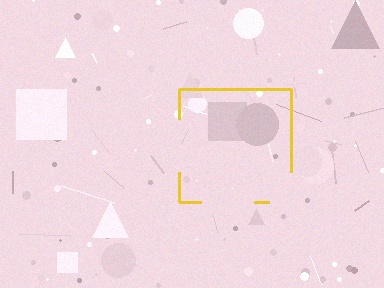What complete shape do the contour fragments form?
The contour fragments form a square.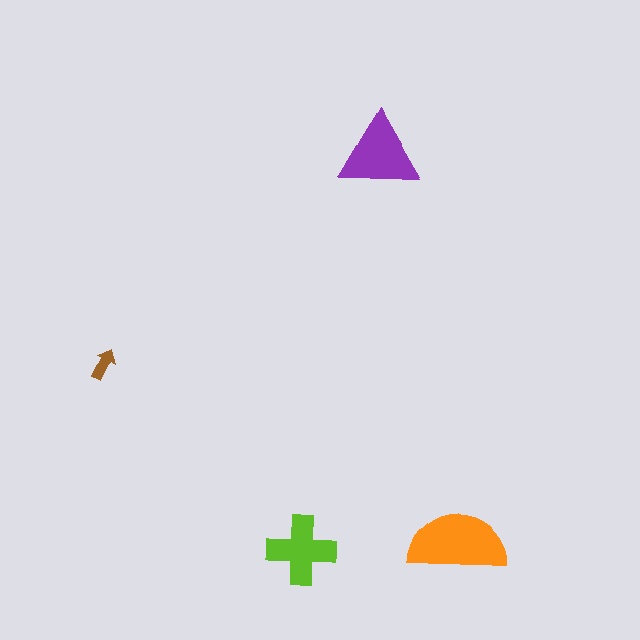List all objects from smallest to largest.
The brown arrow, the lime cross, the purple triangle, the orange semicircle.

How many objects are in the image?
There are 4 objects in the image.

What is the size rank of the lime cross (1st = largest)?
3rd.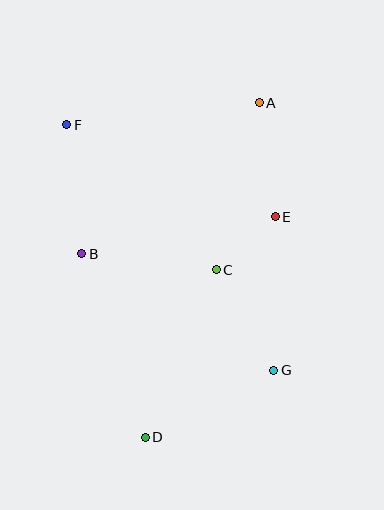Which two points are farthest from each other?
Points A and D are farthest from each other.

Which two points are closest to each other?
Points C and E are closest to each other.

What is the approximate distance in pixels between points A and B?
The distance between A and B is approximately 233 pixels.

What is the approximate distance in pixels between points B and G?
The distance between B and G is approximately 225 pixels.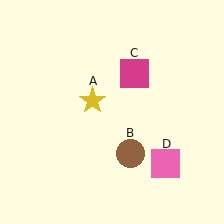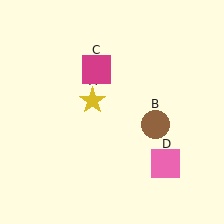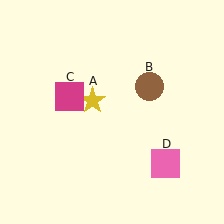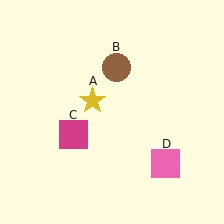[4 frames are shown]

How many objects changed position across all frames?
2 objects changed position: brown circle (object B), magenta square (object C).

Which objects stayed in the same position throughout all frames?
Yellow star (object A) and pink square (object D) remained stationary.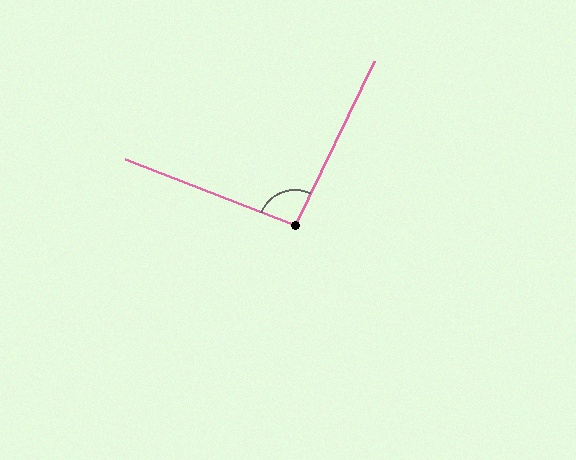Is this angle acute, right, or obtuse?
It is approximately a right angle.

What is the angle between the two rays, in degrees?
Approximately 95 degrees.